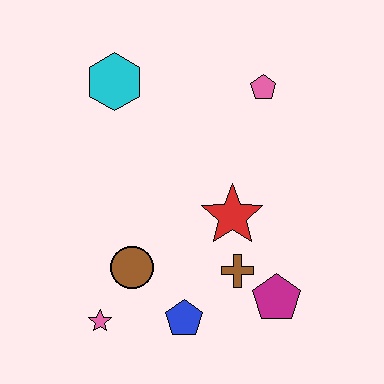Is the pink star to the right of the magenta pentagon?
No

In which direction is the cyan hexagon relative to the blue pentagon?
The cyan hexagon is above the blue pentagon.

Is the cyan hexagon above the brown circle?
Yes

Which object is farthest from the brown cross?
The cyan hexagon is farthest from the brown cross.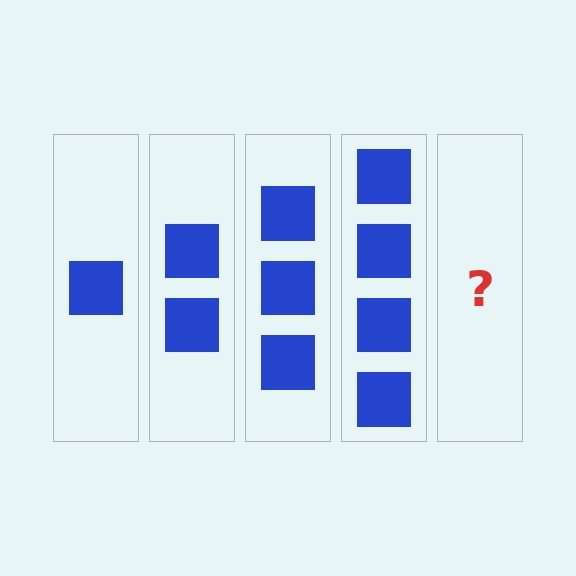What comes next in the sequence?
The next element should be 5 squares.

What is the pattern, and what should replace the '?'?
The pattern is that each step adds one more square. The '?' should be 5 squares.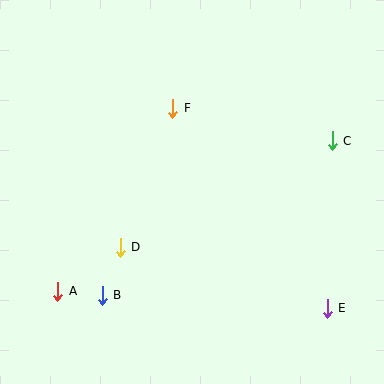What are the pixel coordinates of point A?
Point A is at (58, 291).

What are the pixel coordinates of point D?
Point D is at (120, 247).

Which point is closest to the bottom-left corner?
Point A is closest to the bottom-left corner.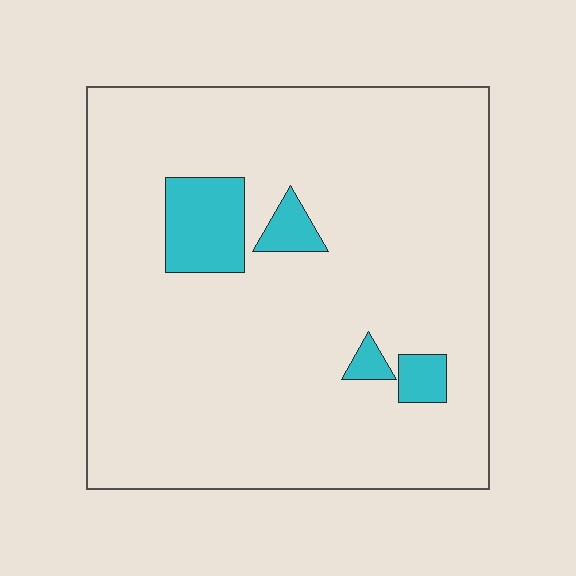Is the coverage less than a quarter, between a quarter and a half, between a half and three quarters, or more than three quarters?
Less than a quarter.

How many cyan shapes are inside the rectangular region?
4.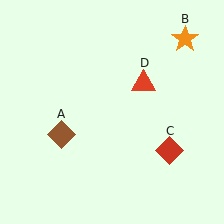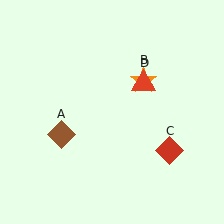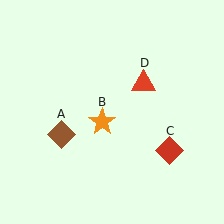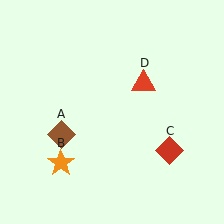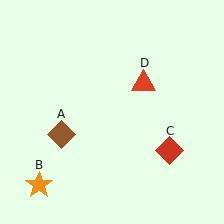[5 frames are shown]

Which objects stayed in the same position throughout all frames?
Brown diamond (object A) and red diamond (object C) and red triangle (object D) remained stationary.